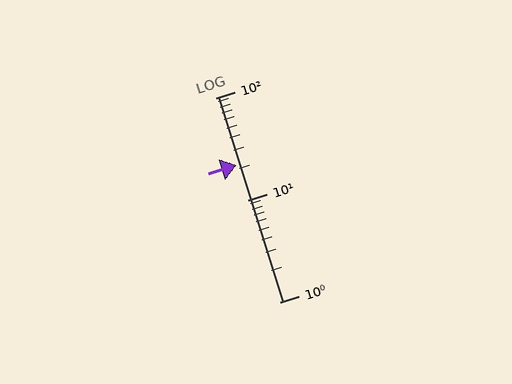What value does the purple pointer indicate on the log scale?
The pointer indicates approximately 22.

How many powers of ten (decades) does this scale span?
The scale spans 2 decades, from 1 to 100.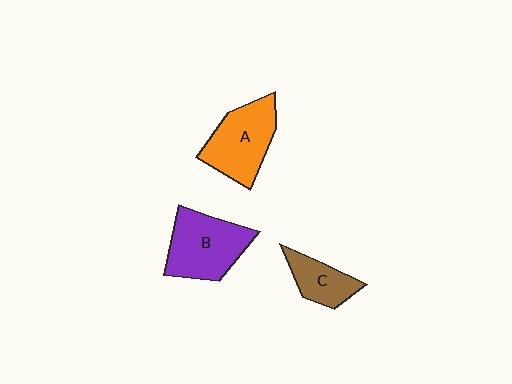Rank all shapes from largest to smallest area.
From largest to smallest: B (purple), A (orange), C (brown).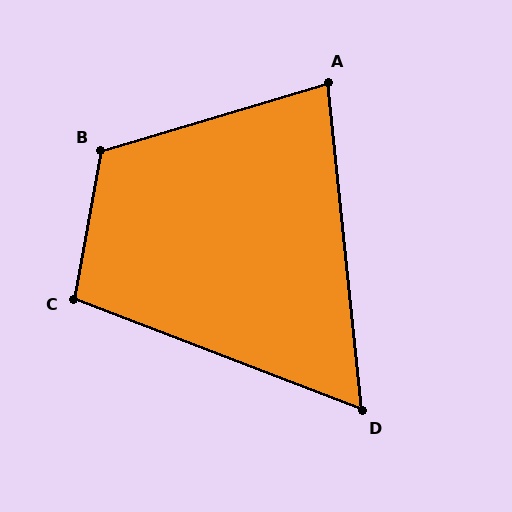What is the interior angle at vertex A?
Approximately 79 degrees (acute).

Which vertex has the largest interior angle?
B, at approximately 117 degrees.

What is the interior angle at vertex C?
Approximately 101 degrees (obtuse).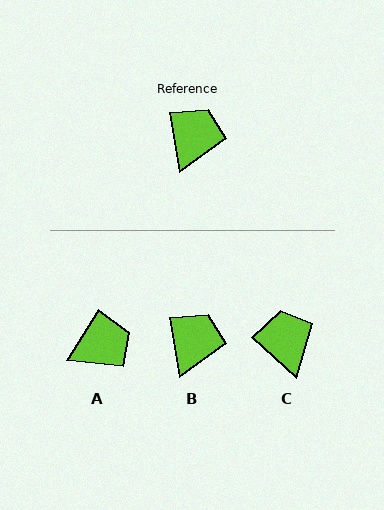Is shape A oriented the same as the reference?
No, it is off by about 41 degrees.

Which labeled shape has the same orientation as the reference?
B.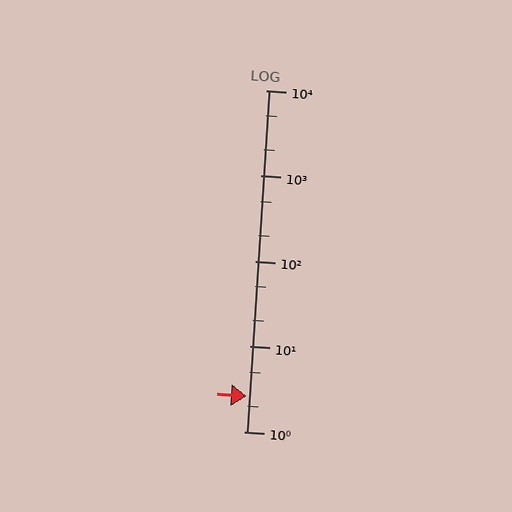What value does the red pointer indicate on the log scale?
The pointer indicates approximately 2.6.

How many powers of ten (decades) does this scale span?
The scale spans 4 decades, from 1 to 10000.